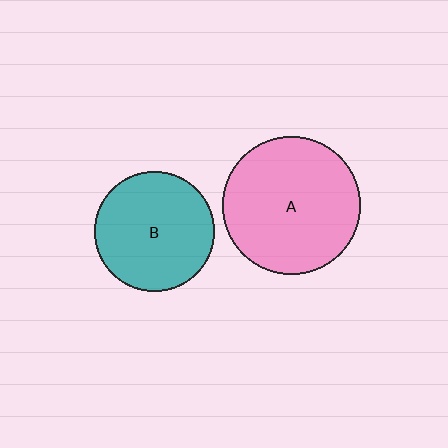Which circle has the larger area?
Circle A (pink).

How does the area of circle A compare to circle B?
Approximately 1.3 times.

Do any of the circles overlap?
No, none of the circles overlap.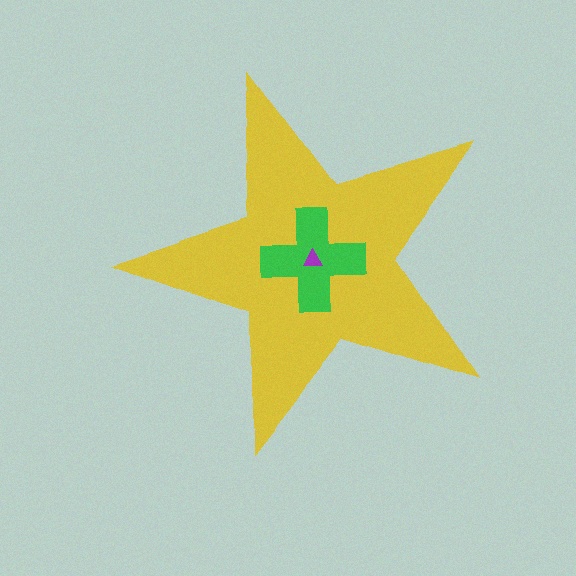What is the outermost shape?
The yellow star.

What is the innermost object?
The purple triangle.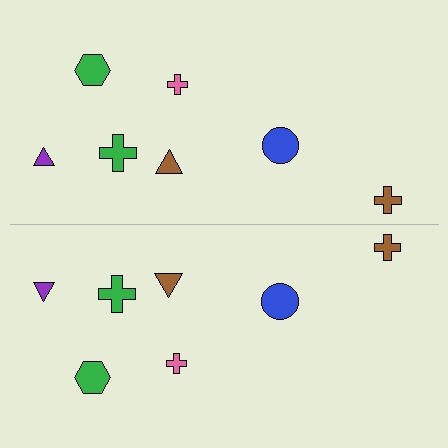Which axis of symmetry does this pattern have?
The pattern has a horizontal axis of symmetry running through the center of the image.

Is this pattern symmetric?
Yes, this pattern has bilateral (reflection) symmetry.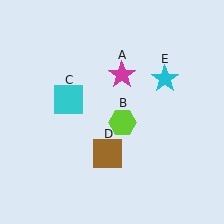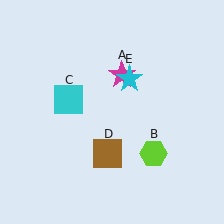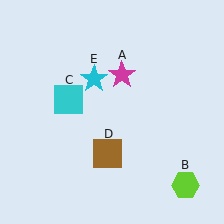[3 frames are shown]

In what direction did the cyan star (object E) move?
The cyan star (object E) moved left.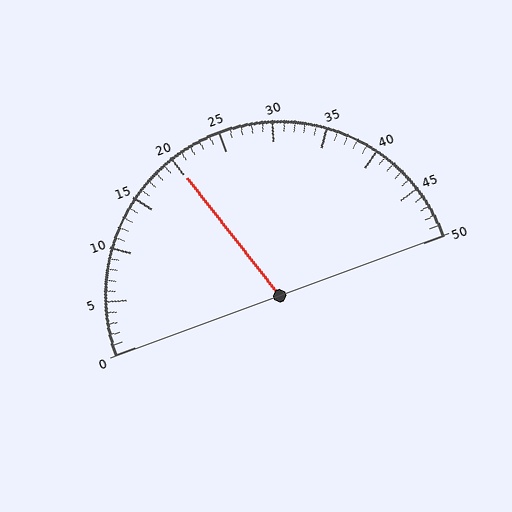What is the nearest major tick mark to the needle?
The nearest major tick mark is 20.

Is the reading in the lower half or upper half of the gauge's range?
The reading is in the lower half of the range (0 to 50).